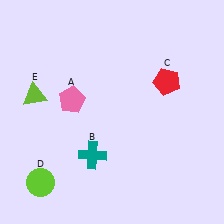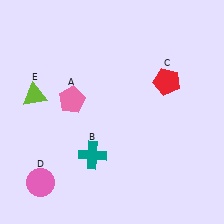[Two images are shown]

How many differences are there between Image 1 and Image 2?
There is 1 difference between the two images.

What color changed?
The circle (D) changed from lime in Image 1 to pink in Image 2.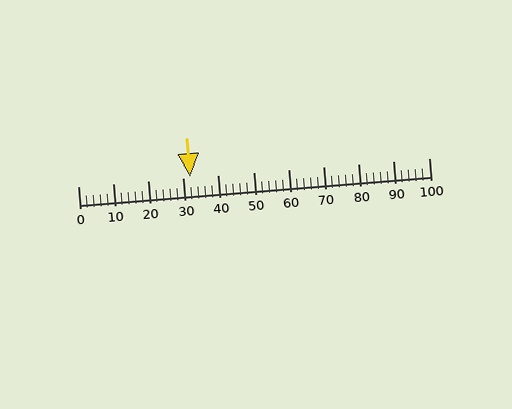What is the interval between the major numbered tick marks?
The major tick marks are spaced 10 units apart.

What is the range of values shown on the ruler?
The ruler shows values from 0 to 100.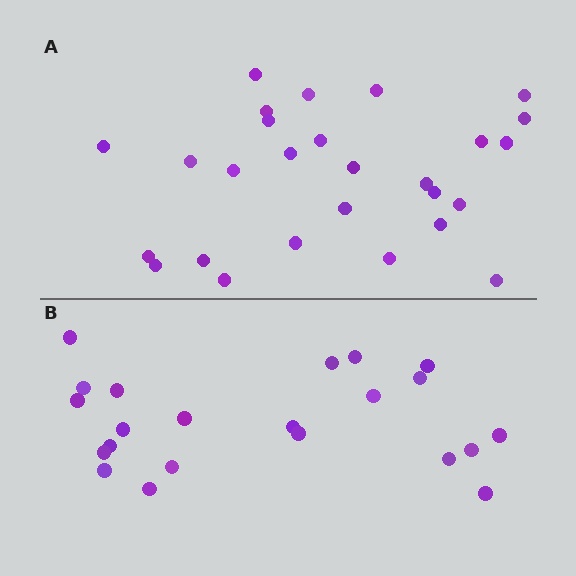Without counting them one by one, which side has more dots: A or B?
Region A (the top region) has more dots.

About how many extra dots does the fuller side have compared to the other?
Region A has about 5 more dots than region B.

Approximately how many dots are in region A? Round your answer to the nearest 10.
About 30 dots. (The exact count is 27, which rounds to 30.)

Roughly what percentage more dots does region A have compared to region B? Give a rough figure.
About 25% more.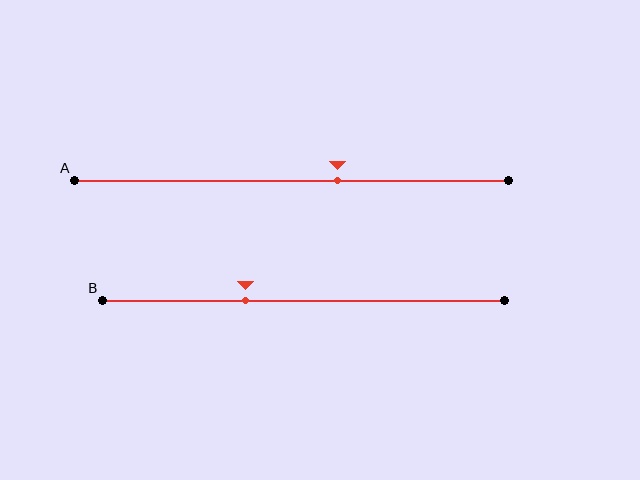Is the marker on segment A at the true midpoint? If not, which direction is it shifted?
No, the marker on segment A is shifted to the right by about 11% of the segment length.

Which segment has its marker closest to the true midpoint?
Segment A has its marker closest to the true midpoint.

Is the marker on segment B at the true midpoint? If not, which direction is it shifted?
No, the marker on segment B is shifted to the left by about 15% of the segment length.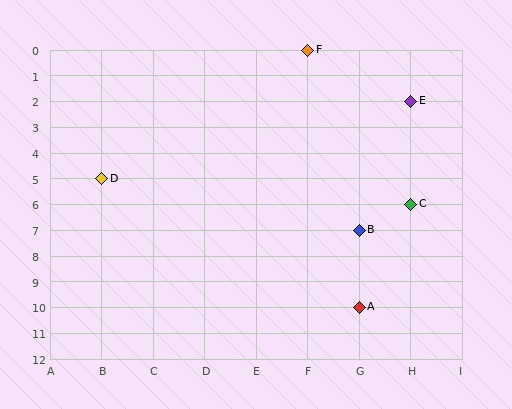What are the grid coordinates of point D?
Point D is at grid coordinates (B, 5).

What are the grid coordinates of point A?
Point A is at grid coordinates (G, 10).